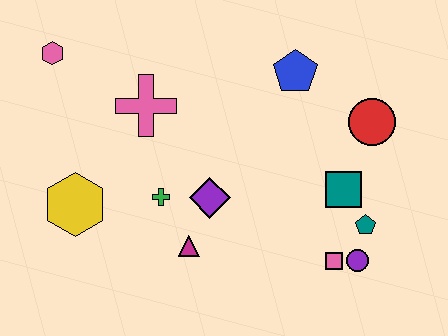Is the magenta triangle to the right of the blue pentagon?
No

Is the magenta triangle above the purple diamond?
No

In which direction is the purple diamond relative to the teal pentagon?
The purple diamond is to the left of the teal pentagon.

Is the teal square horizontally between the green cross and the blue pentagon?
No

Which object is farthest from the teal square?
The pink hexagon is farthest from the teal square.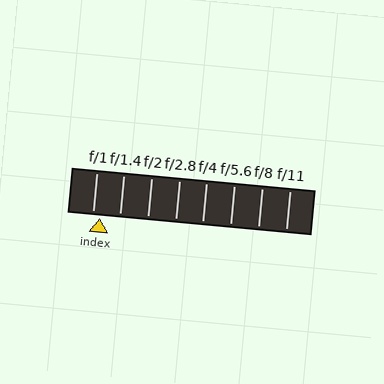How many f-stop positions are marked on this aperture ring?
There are 8 f-stop positions marked.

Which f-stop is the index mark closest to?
The index mark is closest to f/1.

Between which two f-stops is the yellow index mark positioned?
The index mark is between f/1 and f/1.4.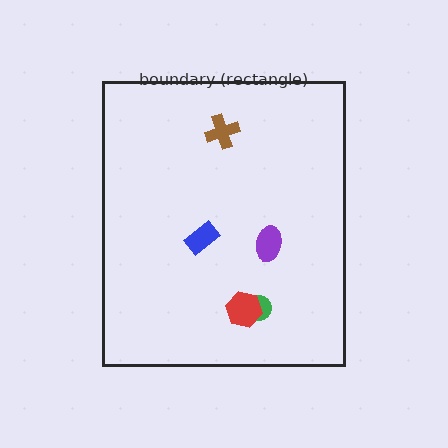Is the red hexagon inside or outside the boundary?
Inside.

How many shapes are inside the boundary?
5 inside, 0 outside.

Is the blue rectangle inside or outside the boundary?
Inside.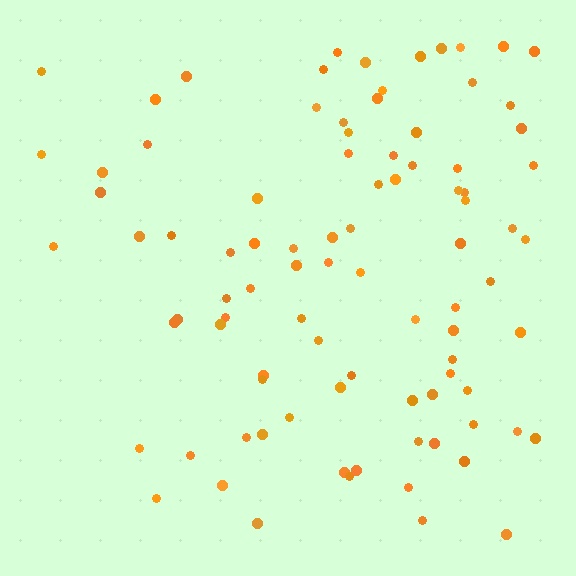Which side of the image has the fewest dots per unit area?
The left.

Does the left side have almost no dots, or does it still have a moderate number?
Still a moderate number, just noticeably fewer than the right.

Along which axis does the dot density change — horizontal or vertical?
Horizontal.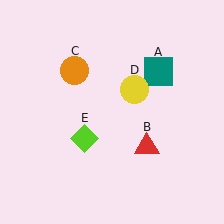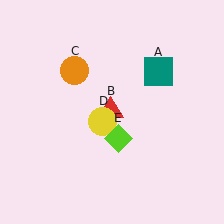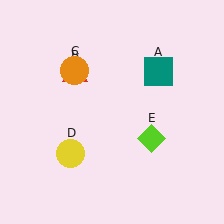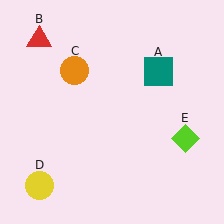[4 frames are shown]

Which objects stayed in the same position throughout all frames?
Teal square (object A) and orange circle (object C) remained stationary.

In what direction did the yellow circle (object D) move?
The yellow circle (object D) moved down and to the left.